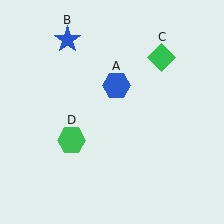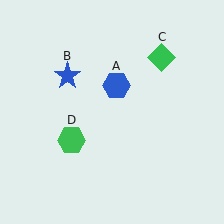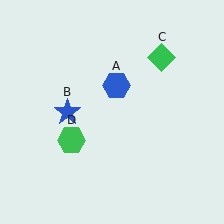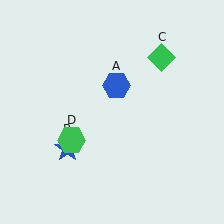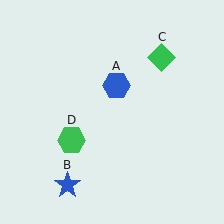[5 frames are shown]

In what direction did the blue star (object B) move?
The blue star (object B) moved down.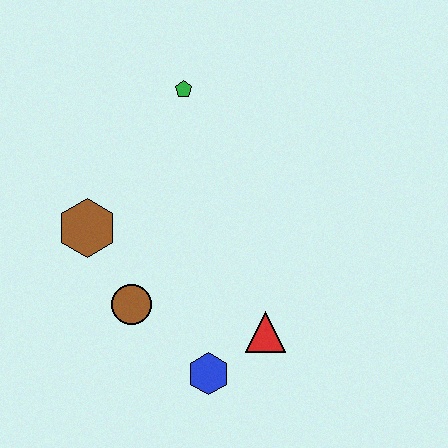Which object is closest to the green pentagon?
The brown hexagon is closest to the green pentagon.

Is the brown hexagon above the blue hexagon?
Yes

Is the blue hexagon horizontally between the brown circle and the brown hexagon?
No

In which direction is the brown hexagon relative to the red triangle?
The brown hexagon is to the left of the red triangle.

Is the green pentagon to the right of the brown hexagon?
Yes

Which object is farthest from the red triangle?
The green pentagon is farthest from the red triangle.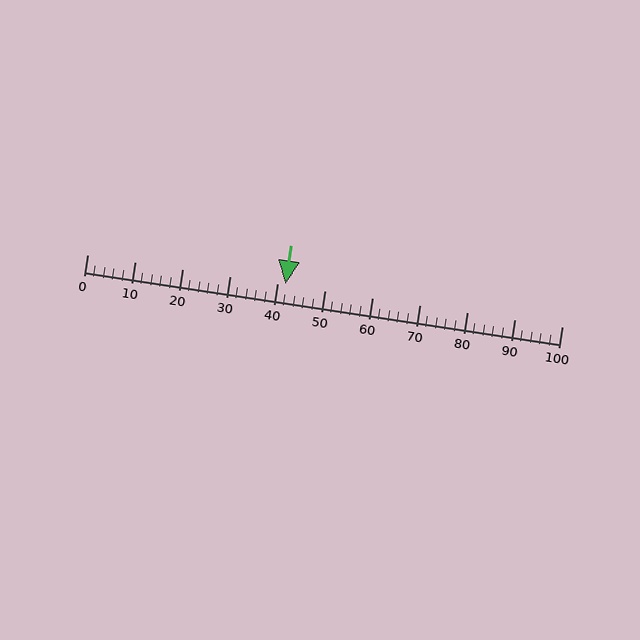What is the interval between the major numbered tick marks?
The major tick marks are spaced 10 units apart.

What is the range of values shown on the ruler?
The ruler shows values from 0 to 100.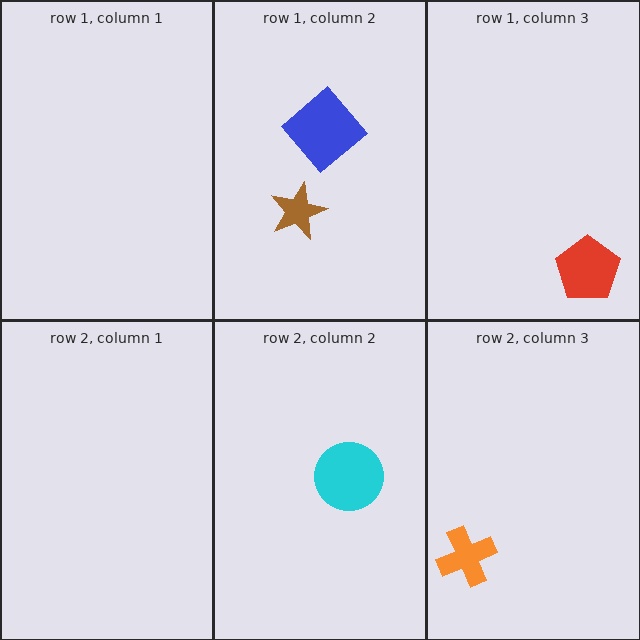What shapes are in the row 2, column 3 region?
The orange cross.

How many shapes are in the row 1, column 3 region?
1.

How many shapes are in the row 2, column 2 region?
1.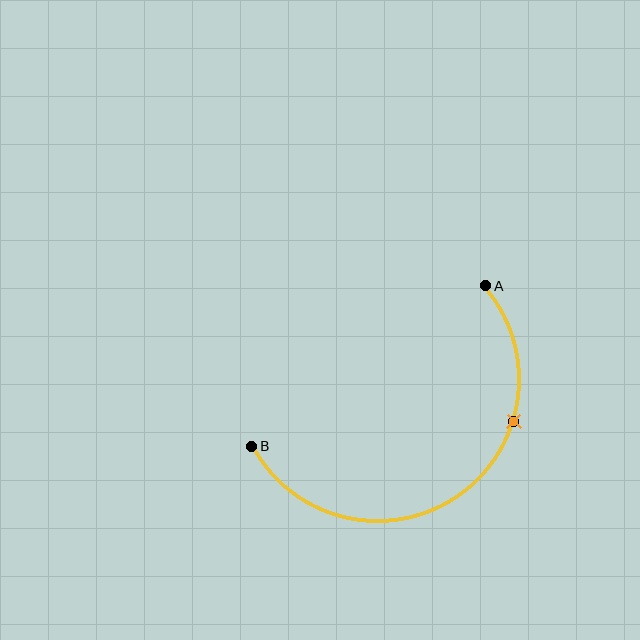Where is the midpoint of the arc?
The arc midpoint is the point on the curve farthest from the straight line joining A and B. It sits below and to the right of that line.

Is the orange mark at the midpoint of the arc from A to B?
No. The orange mark lies on the arc but is closer to endpoint A. The arc midpoint would be at the point on the curve equidistant along the arc from both A and B.